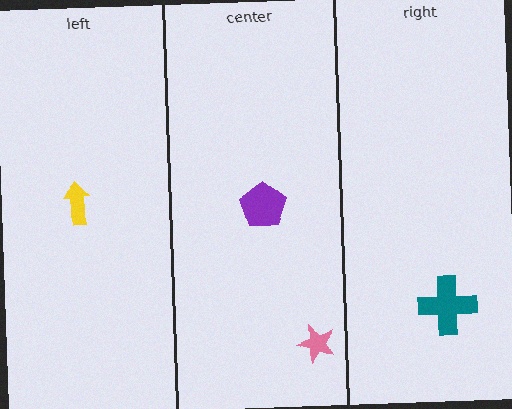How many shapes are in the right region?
1.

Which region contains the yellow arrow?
The left region.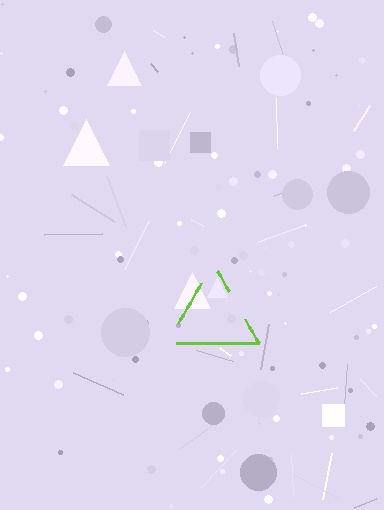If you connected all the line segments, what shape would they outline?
They would outline a triangle.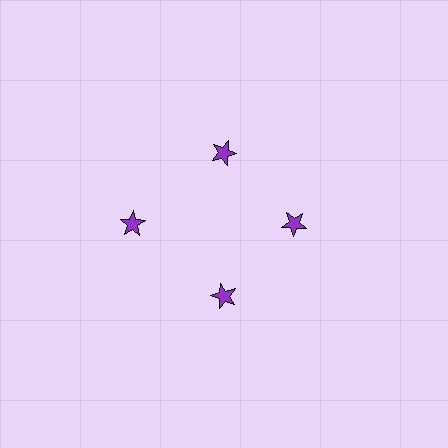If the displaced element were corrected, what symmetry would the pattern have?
It would have 4-fold rotational symmetry — the pattern would map onto itself every 90 degrees.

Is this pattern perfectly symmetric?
No. The 4 purple stars are arranged in a ring, but one element near the 9 o'clock position is pushed outward from the center, breaking the 4-fold rotational symmetry.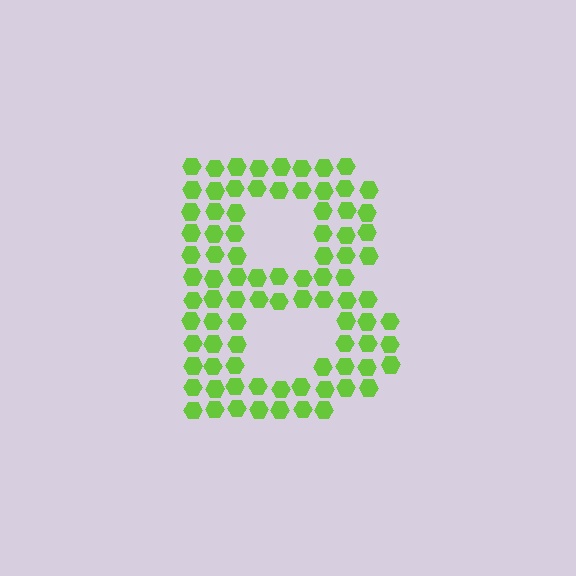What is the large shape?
The large shape is the letter B.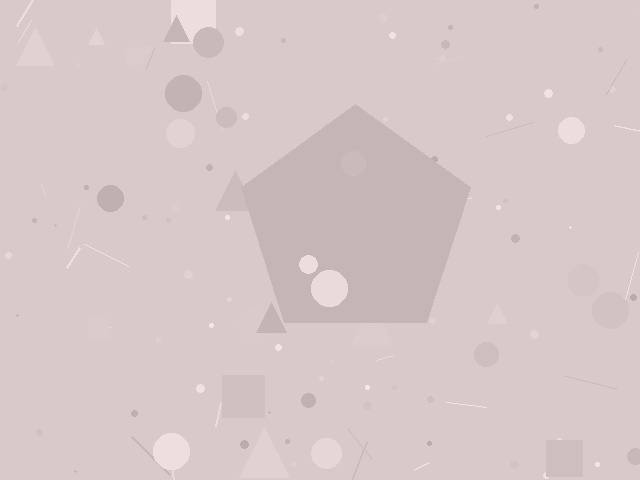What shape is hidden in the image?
A pentagon is hidden in the image.